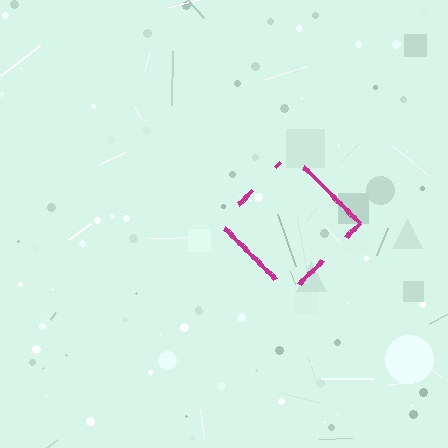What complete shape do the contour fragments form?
The contour fragments form a diamond.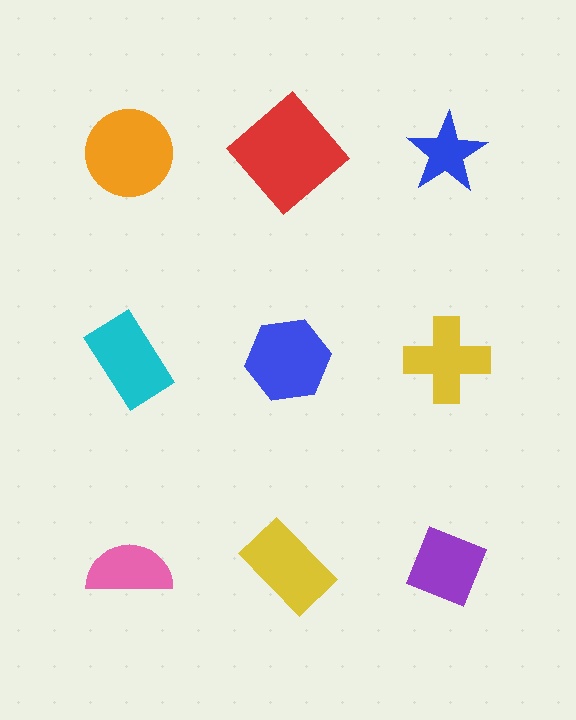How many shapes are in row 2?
3 shapes.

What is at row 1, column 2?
A red diamond.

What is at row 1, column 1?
An orange circle.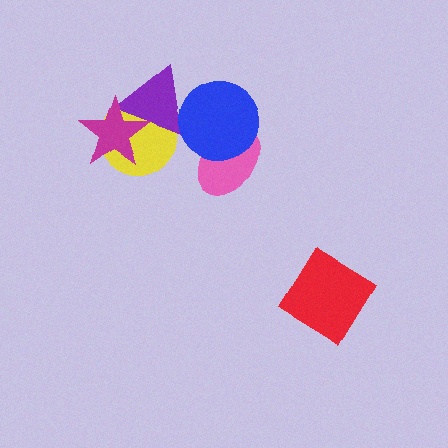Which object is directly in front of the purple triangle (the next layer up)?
The magenta star is directly in front of the purple triangle.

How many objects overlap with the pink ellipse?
1 object overlaps with the pink ellipse.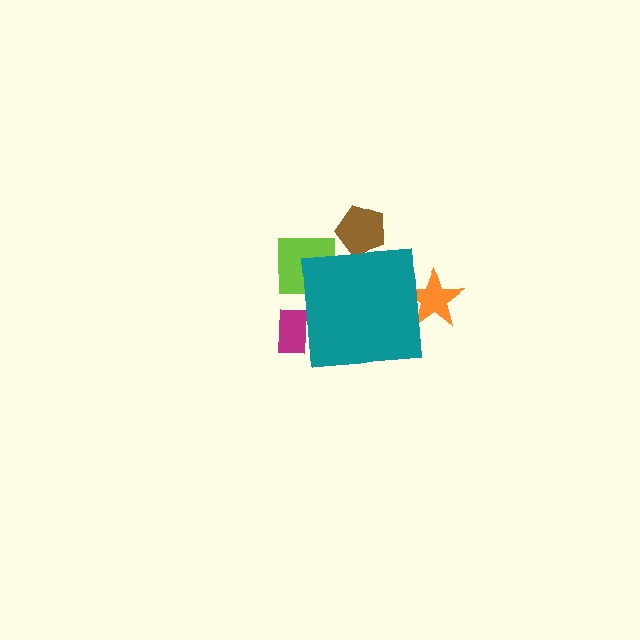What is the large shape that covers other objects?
A teal square.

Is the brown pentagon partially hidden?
Yes, the brown pentagon is partially hidden behind the teal square.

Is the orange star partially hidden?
Yes, the orange star is partially hidden behind the teal square.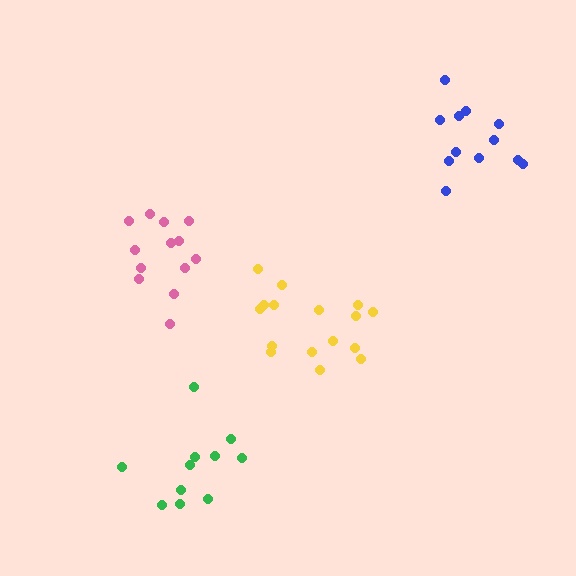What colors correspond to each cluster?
The clusters are colored: green, pink, yellow, blue.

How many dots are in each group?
Group 1: 11 dots, Group 2: 13 dots, Group 3: 16 dots, Group 4: 12 dots (52 total).